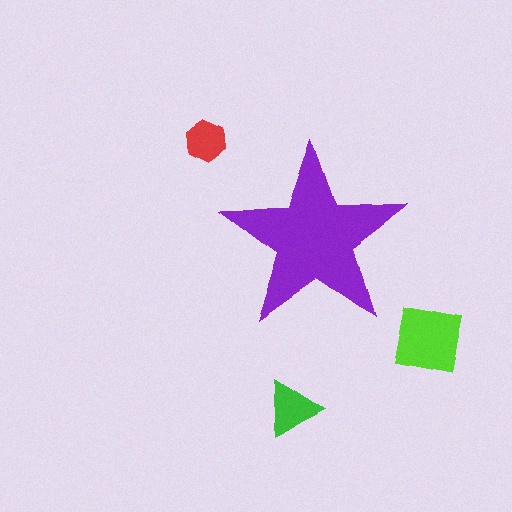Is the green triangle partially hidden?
No, the green triangle is fully visible.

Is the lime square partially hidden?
No, the lime square is fully visible.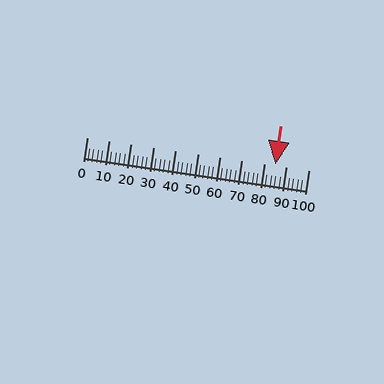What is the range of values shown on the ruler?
The ruler shows values from 0 to 100.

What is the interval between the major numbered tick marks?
The major tick marks are spaced 10 units apart.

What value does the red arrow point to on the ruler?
The red arrow points to approximately 85.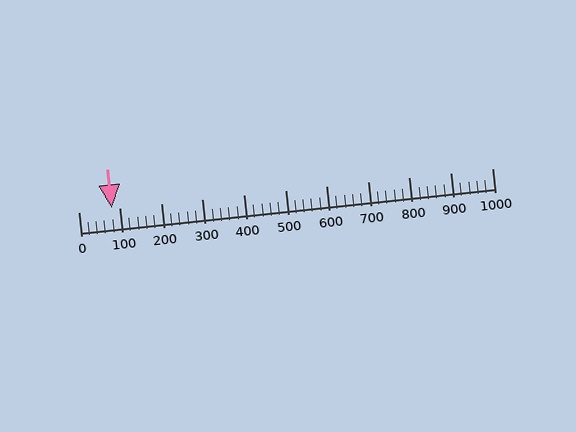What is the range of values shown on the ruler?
The ruler shows values from 0 to 1000.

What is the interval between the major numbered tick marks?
The major tick marks are spaced 100 units apart.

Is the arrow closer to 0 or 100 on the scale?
The arrow is closer to 100.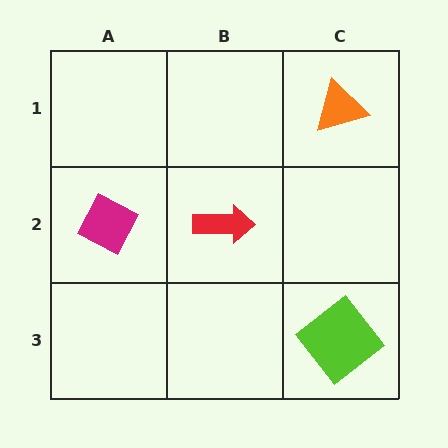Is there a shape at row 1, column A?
No, that cell is empty.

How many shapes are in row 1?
1 shape.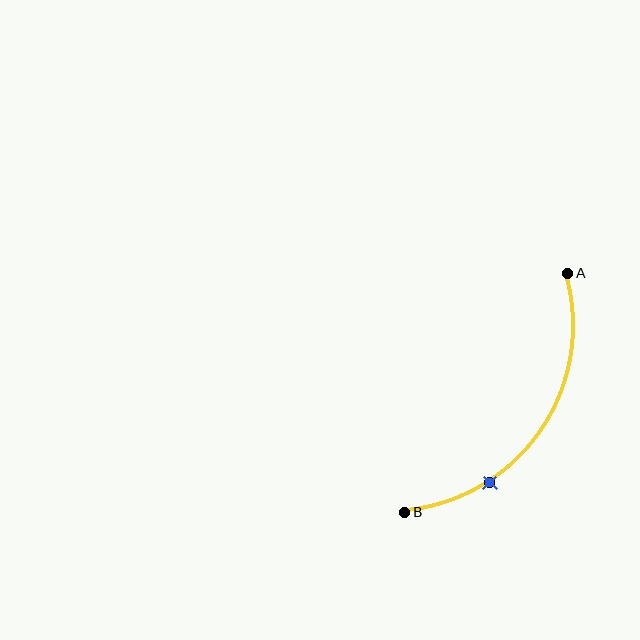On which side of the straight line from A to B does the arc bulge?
The arc bulges below and to the right of the straight line connecting A and B.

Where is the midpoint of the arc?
The arc midpoint is the point on the curve farthest from the straight line joining A and B. It sits below and to the right of that line.